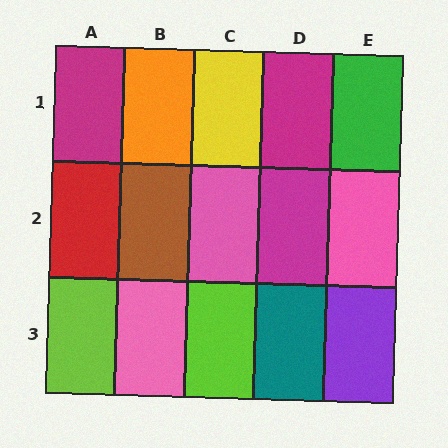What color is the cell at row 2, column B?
Brown.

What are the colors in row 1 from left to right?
Magenta, orange, yellow, magenta, green.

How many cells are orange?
1 cell is orange.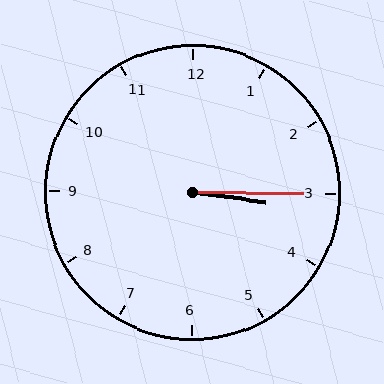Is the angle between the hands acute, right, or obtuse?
It is acute.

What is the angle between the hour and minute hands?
Approximately 8 degrees.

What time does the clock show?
3:15.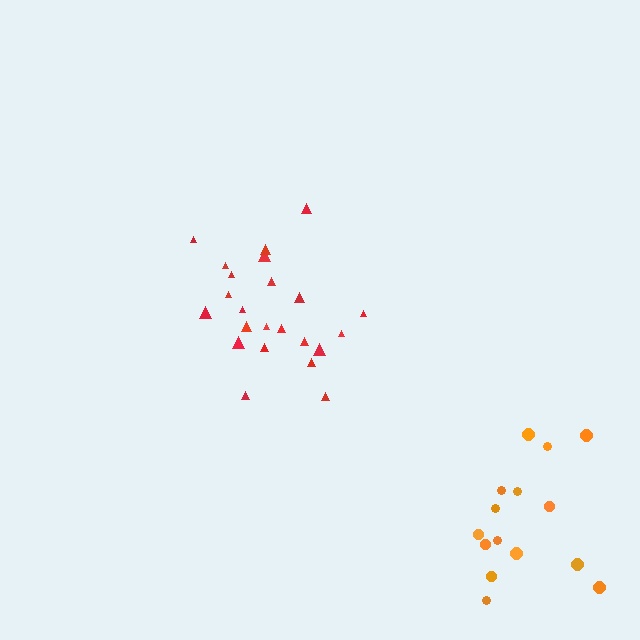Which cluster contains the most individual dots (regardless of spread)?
Red (23).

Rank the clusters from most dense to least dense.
red, orange.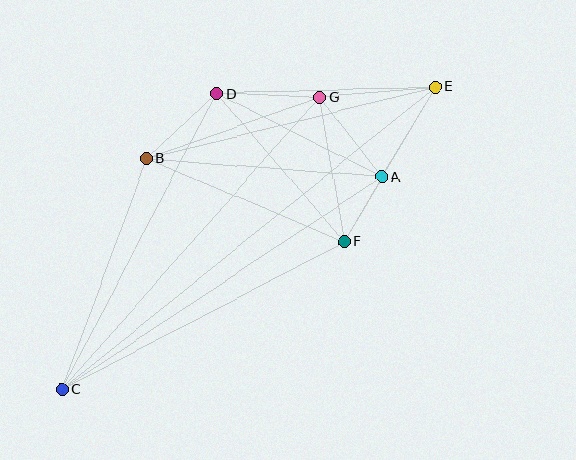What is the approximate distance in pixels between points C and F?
The distance between C and F is approximately 319 pixels.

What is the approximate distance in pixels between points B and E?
The distance between B and E is approximately 297 pixels.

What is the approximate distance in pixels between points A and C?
The distance between A and C is approximately 384 pixels.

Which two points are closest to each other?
Points A and F are closest to each other.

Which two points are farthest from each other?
Points C and E are farthest from each other.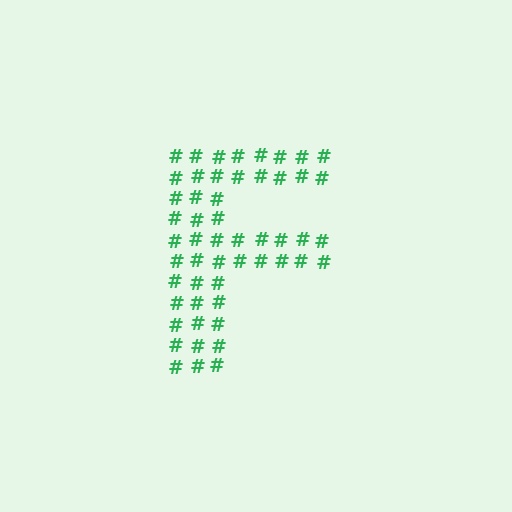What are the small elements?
The small elements are hash symbols.